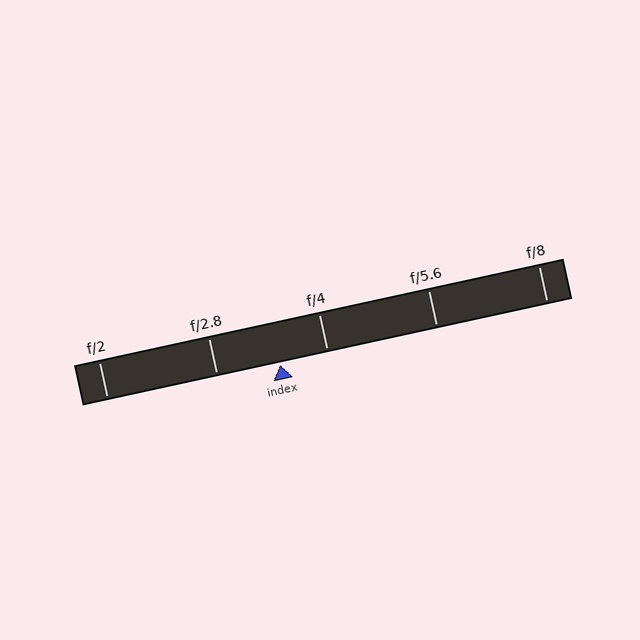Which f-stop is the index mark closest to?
The index mark is closest to f/4.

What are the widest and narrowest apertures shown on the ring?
The widest aperture shown is f/2 and the narrowest is f/8.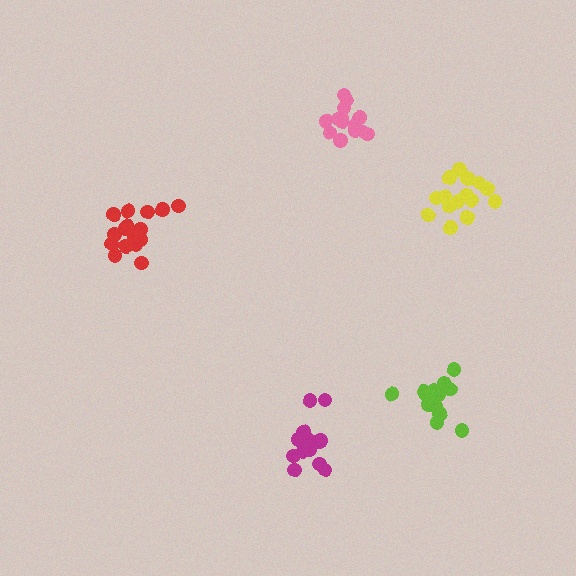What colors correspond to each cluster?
The clusters are colored: lime, red, magenta, pink, yellow.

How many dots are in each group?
Group 1: 14 dots, Group 2: 16 dots, Group 3: 15 dots, Group 4: 14 dots, Group 5: 15 dots (74 total).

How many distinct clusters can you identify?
There are 5 distinct clusters.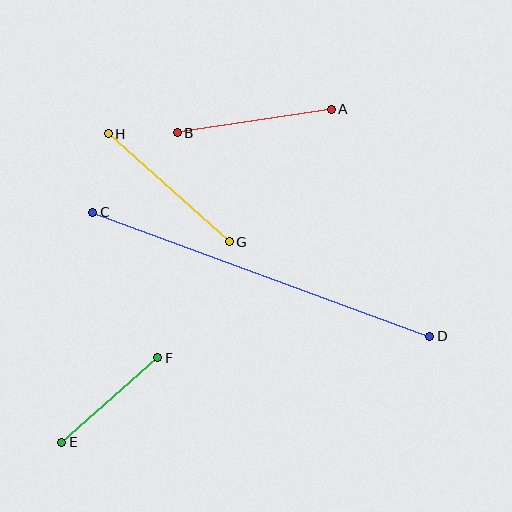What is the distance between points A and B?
The distance is approximately 156 pixels.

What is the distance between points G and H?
The distance is approximately 162 pixels.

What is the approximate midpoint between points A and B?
The midpoint is at approximately (254, 121) pixels.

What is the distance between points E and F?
The distance is approximately 128 pixels.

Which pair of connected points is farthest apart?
Points C and D are farthest apart.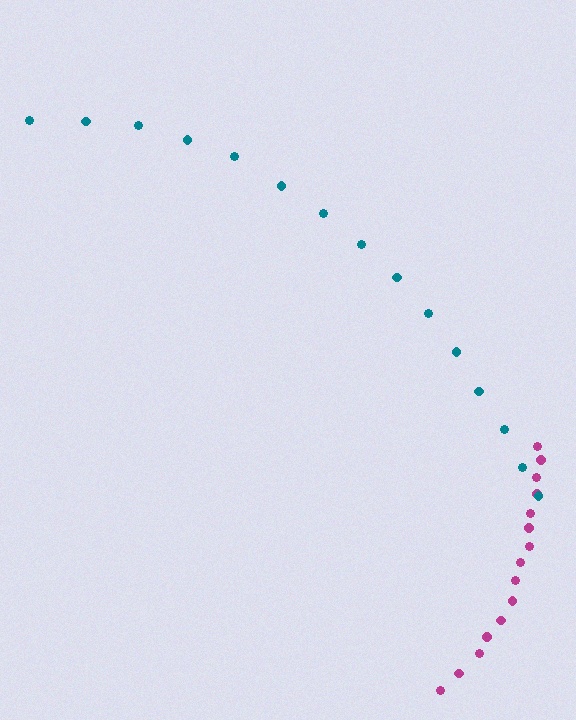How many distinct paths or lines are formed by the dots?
There are 2 distinct paths.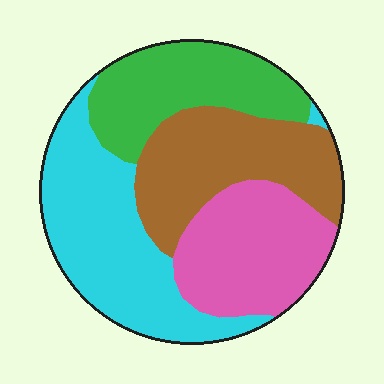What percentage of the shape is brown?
Brown takes up between a sixth and a third of the shape.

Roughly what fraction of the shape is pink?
Pink takes up about one quarter (1/4) of the shape.